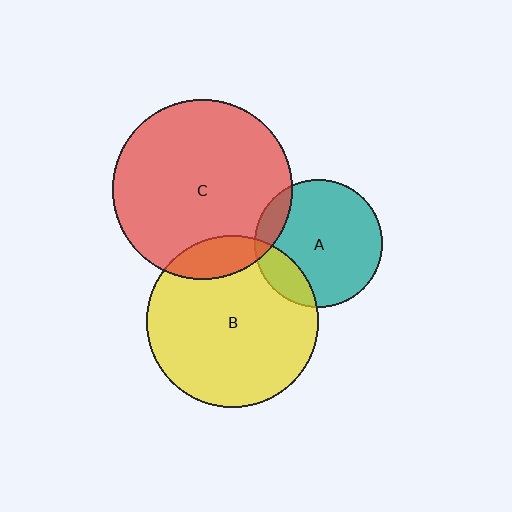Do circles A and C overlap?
Yes.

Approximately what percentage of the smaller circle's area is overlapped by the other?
Approximately 10%.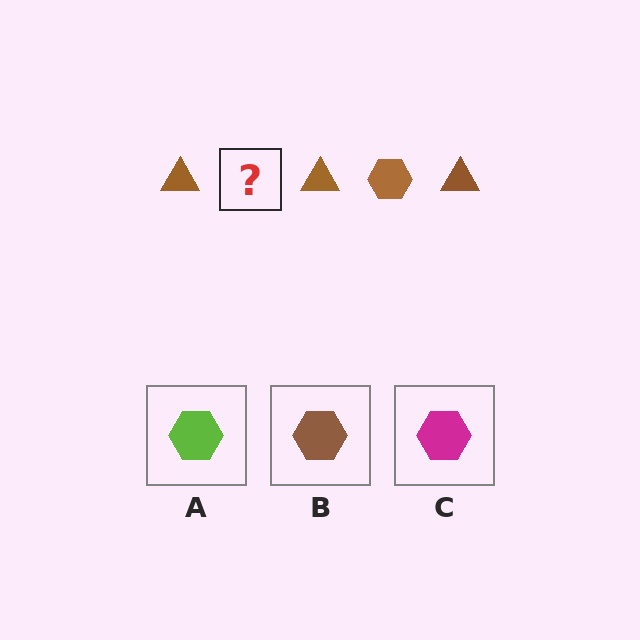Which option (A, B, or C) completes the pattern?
B.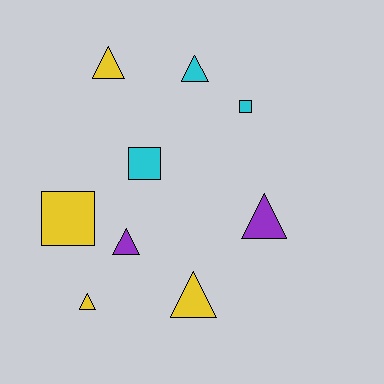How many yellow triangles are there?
There are 3 yellow triangles.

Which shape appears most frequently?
Triangle, with 6 objects.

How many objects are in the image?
There are 9 objects.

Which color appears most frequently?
Yellow, with 4 objects.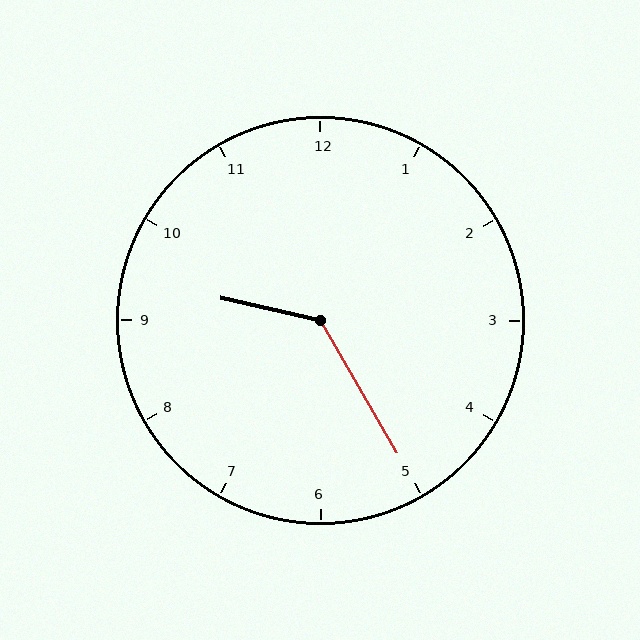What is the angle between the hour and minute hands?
Approximately 132 degrees.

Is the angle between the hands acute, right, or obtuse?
It is obtuse.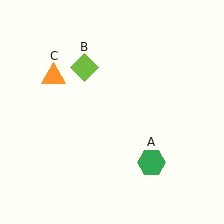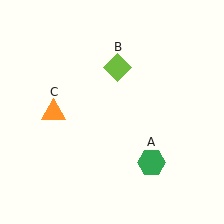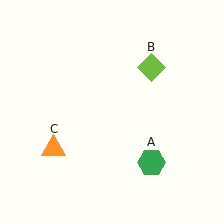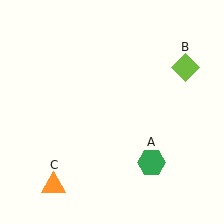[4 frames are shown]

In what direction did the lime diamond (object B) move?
The lime diamond (object B) moved right.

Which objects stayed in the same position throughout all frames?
Green hexagon (object A) remained stationary.